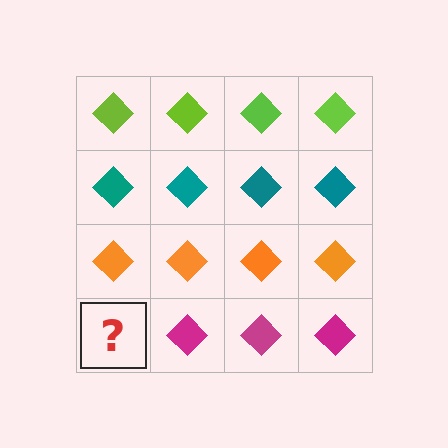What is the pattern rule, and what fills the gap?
The rule is that each row has a consistent color. The gap should be filled with a magenta diamond.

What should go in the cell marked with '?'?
The missing cell should contain a magenta diamond.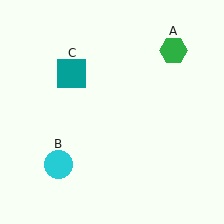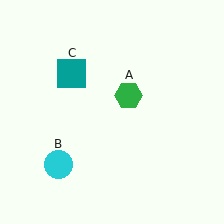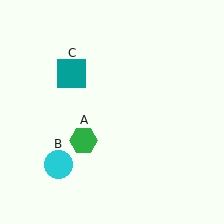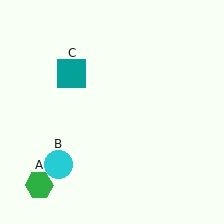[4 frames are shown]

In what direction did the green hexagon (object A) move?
The green hexagon (object A) moved down and to the left.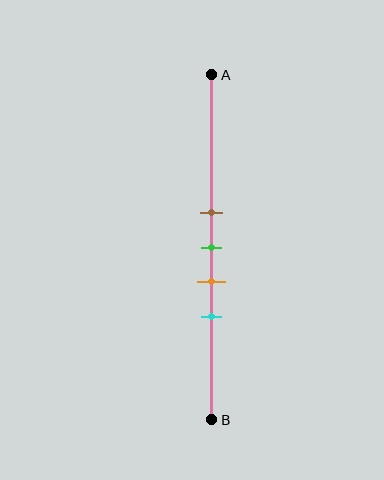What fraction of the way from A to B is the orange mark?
The orange mark is approximately 60% (0.6) of the way from A to B.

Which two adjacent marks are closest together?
The brown and green marks are the closest adjacent pair.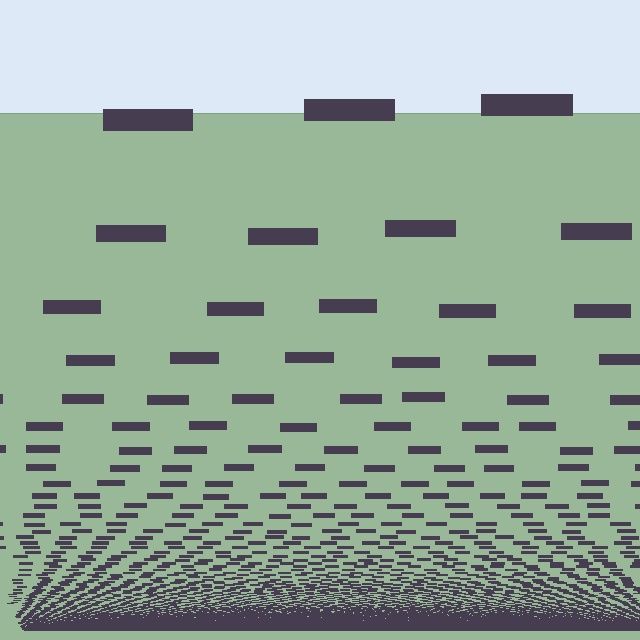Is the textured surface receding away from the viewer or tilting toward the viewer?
The surface appears to tilt toward the viewer. Texture elements get larger and sparser toward the top.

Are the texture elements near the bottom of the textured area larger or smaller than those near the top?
Smaller. The gradient is inverted — elements near the bottom are smaller and denser.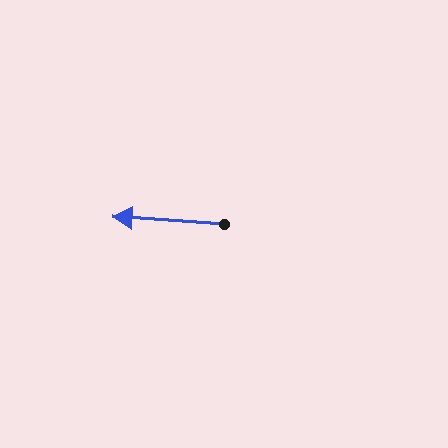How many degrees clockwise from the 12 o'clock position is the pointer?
Approximately 274 degrees.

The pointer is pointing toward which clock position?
Roughly 9 o'clock.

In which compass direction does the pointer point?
West.